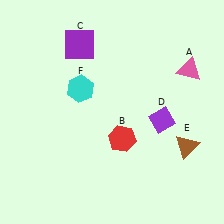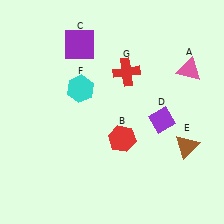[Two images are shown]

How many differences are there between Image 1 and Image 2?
There is 1 difference between the two images.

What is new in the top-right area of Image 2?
A red cross (G) was added in the top-right area of Image 2.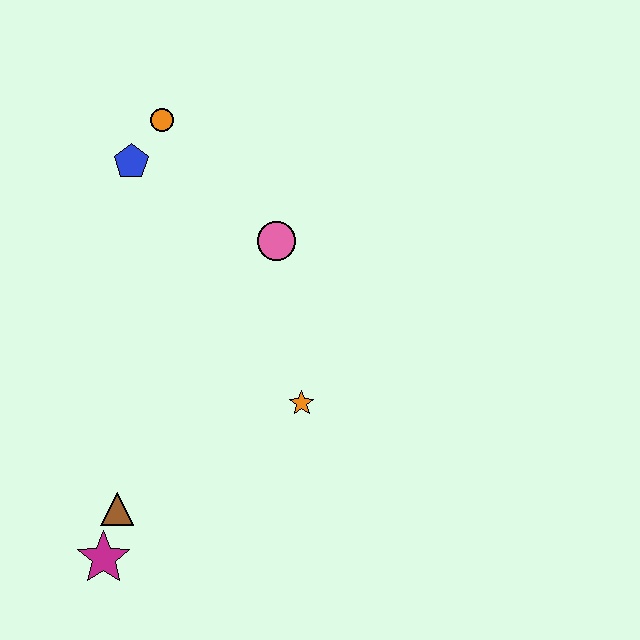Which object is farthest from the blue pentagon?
The magenta star is farthest from the blue pentagon.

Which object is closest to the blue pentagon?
The orange circle is closest to the blue pentagon.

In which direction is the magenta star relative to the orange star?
The magenta star is to the left of the orange star.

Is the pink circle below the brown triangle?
No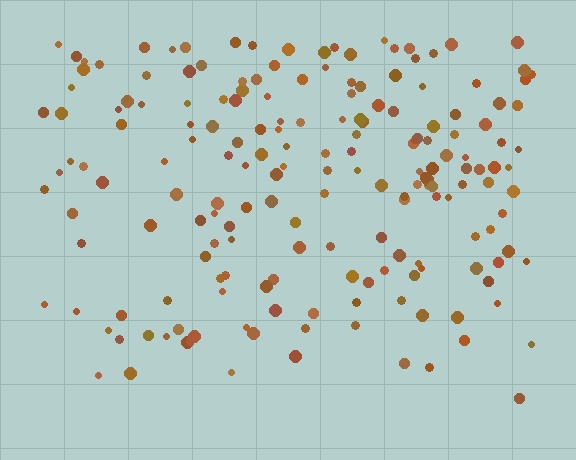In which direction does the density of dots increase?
From bottom to top, with the top side densest.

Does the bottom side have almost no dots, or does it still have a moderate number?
Still a moderate number, just noticeably fewer than the top.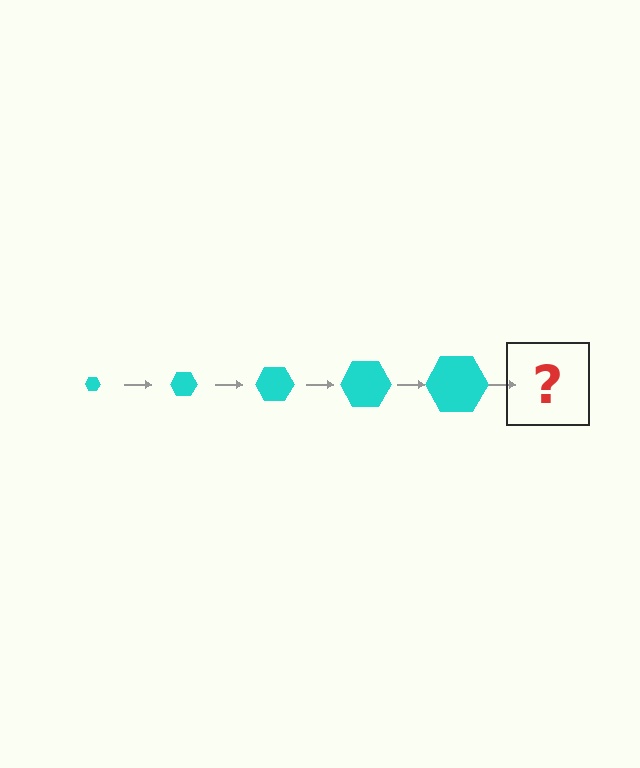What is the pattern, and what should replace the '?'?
The pattern is that the hexagon gets progressively larger each step. The '?' should be a cyan hexagon, larger than the previous one.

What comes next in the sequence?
The next element should be a cyan hexagon, larger than the previous one.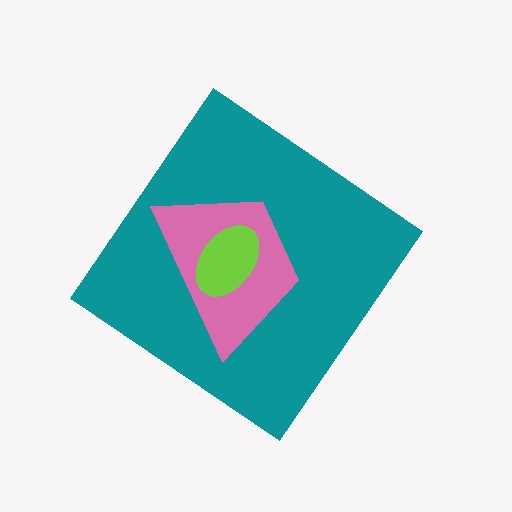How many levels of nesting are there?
3.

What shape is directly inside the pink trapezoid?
The lime ellipse.